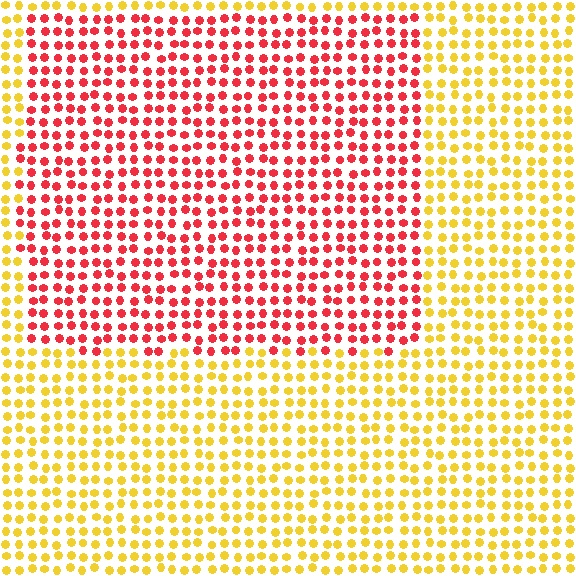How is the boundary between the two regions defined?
The boundary is defined purely by a slight shift in hue (about 56 degrees). Spacing, size, and orientation are identical on both sides.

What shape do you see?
I see a rectangle.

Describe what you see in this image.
The image is filled with small yellow elements in a uniform arrangement. A rectangle-shaped region is visible where the elements are tinted to a slightly different hue, forming a subtle color boundary.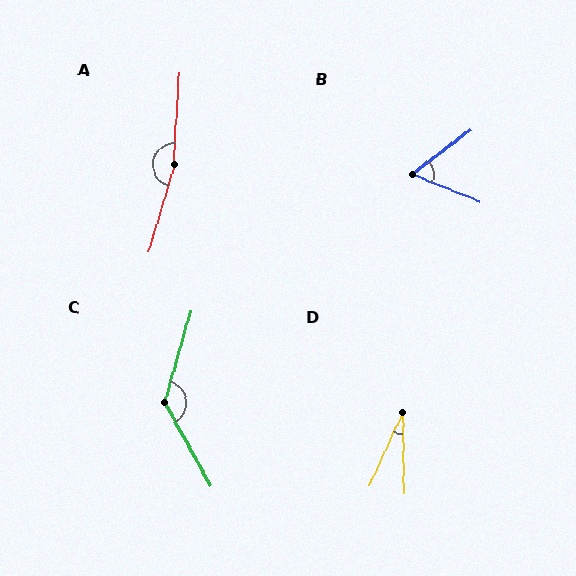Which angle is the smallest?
D, at approximately 25 degrees.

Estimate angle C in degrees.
Approximately 135 degrees.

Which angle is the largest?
A, at approximately 167 degrees.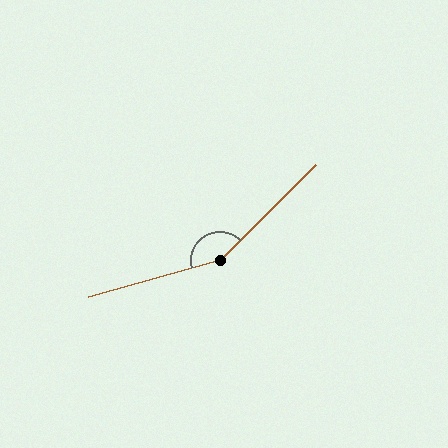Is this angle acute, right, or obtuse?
It is obtuse.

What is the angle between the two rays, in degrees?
Approximately 151 degrees.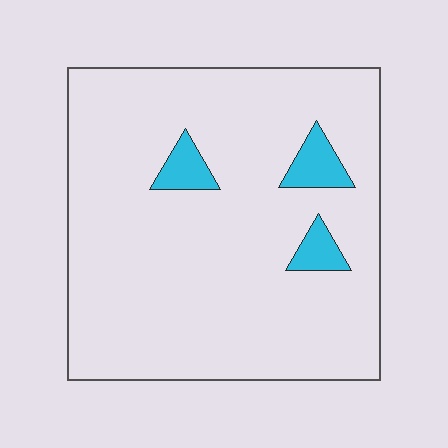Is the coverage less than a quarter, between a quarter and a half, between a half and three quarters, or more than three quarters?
Less than a quarter.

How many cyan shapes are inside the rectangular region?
3.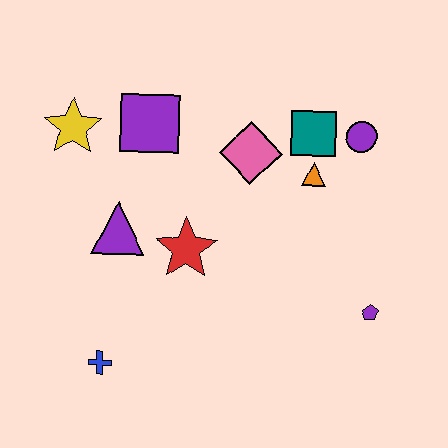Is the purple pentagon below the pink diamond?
Yes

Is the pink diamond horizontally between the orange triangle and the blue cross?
Yes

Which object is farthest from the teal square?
The blue cross is farthest from the teal square.